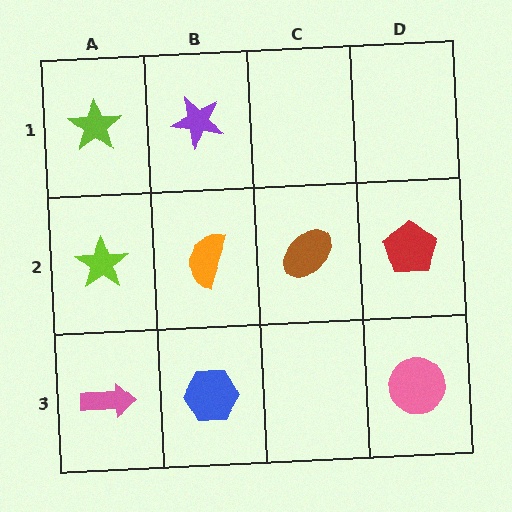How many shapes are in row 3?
3 shapes.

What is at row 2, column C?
A brown ellipse.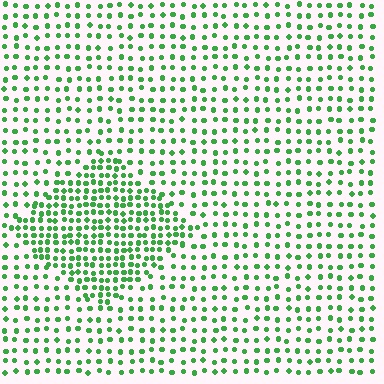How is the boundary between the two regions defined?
The boundary is defined by a change in element density (approximately 2.0x ratio). All elements are the same color, size, and shape.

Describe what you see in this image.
The image contains small green elements arranged at two different densities. A diamond-shaped region is visible where the elements are more densely packed than the surrounding area.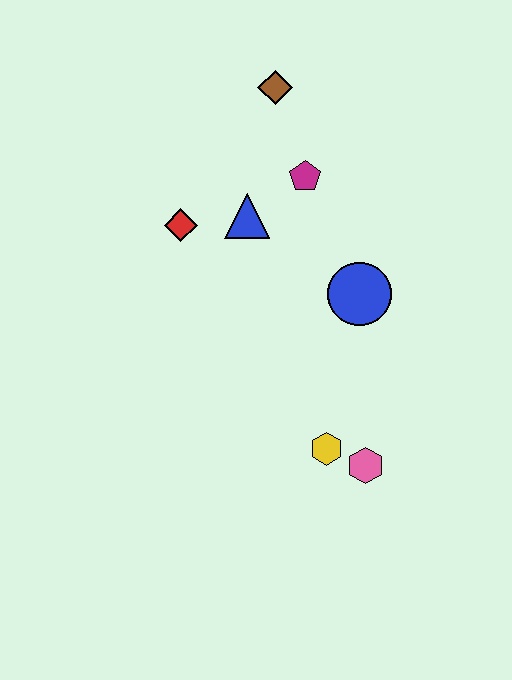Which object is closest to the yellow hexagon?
The pink hexagon is closest to the yellow hexagon.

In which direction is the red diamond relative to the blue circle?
The red diamond is to the left of the blue circle.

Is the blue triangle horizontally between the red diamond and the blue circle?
Yes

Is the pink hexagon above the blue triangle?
No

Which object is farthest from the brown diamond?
The pink hexagon is farthest from the brown diamond.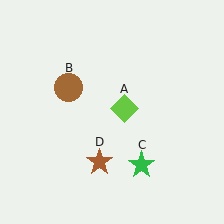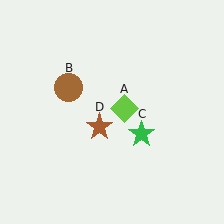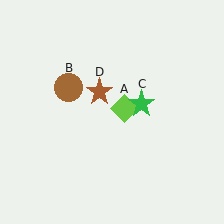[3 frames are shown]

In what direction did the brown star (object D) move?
The brown star (object D) moved up.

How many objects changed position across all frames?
2 objects changed position: green star (object C), brown star (object D).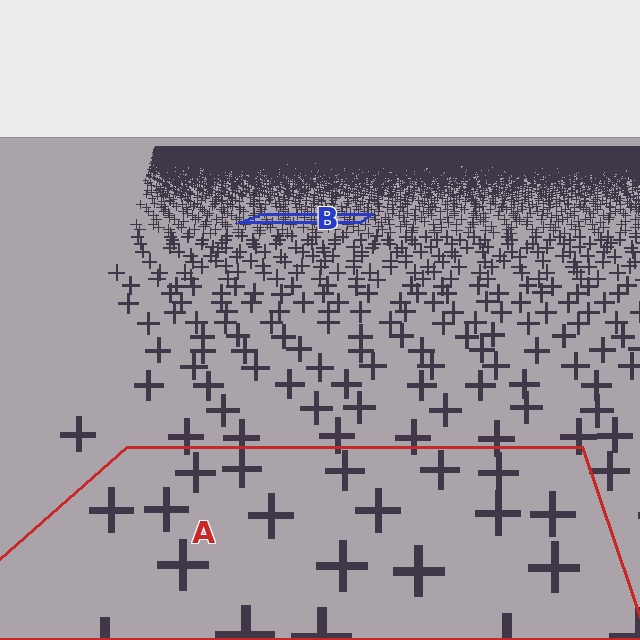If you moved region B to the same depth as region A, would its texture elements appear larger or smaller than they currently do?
They would appear larger. At a closer depth, the same texture elements are projected at a bigger on-screen size.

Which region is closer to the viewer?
Region A is closer. The texture elements there are larger and more spread out.